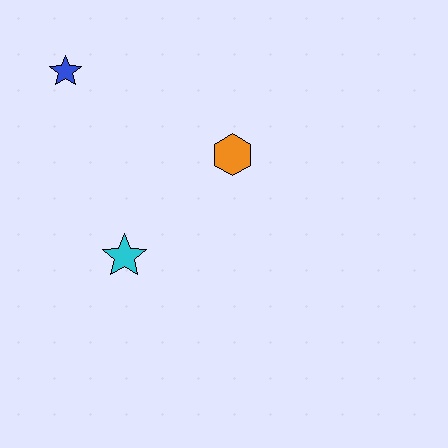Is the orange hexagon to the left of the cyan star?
No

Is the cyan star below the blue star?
Yes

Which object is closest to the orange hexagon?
The cyan star is closest to the orange hexagon.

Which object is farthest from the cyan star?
The blue star is farthest from the cyan star.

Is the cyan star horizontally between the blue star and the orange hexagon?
Yes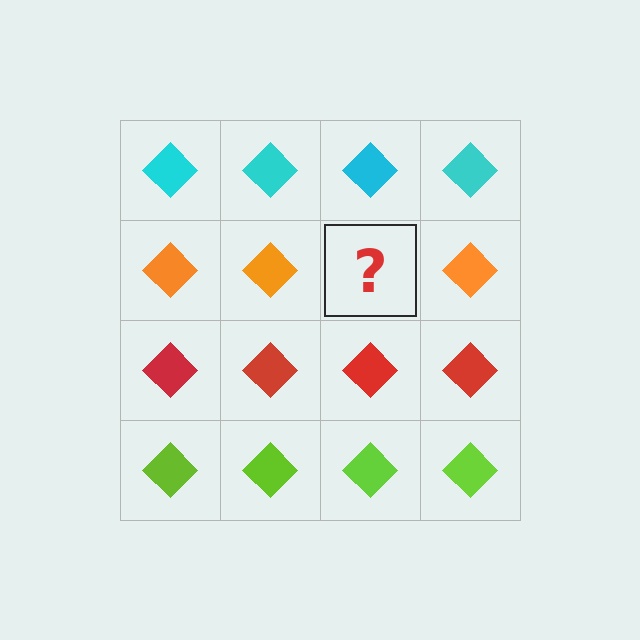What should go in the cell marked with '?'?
The missing cell should contain an orange diamond.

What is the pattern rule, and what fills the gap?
The rule is that each row has a consistent color. The gap should be filled with an orange diamond.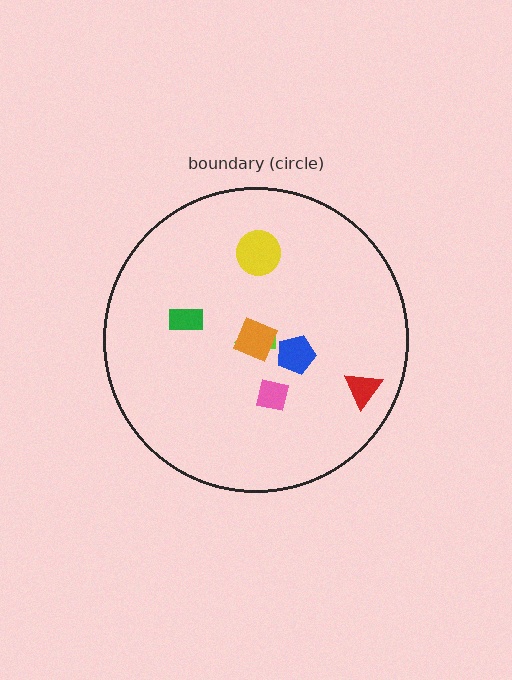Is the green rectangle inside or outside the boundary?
Inside.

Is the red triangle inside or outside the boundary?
Inside.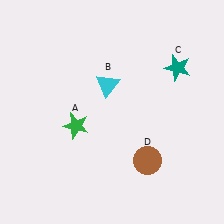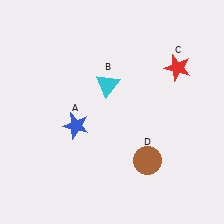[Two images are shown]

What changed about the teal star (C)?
In Image 1, C is teal. In Image 2, it changed to red.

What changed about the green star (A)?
In Image 1, A is green. In Image 2, it changed to blue.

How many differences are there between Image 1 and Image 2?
There are 2 differences between the two images.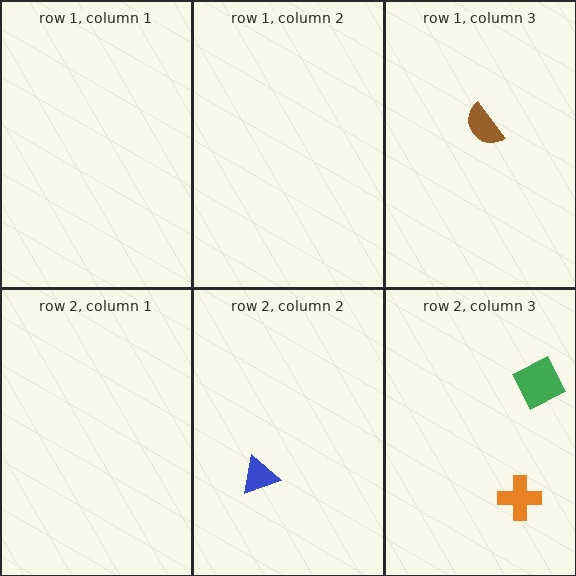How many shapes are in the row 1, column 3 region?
1.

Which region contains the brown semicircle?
The row 1, column 3 region.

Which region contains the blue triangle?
The row 2, column 2 region.